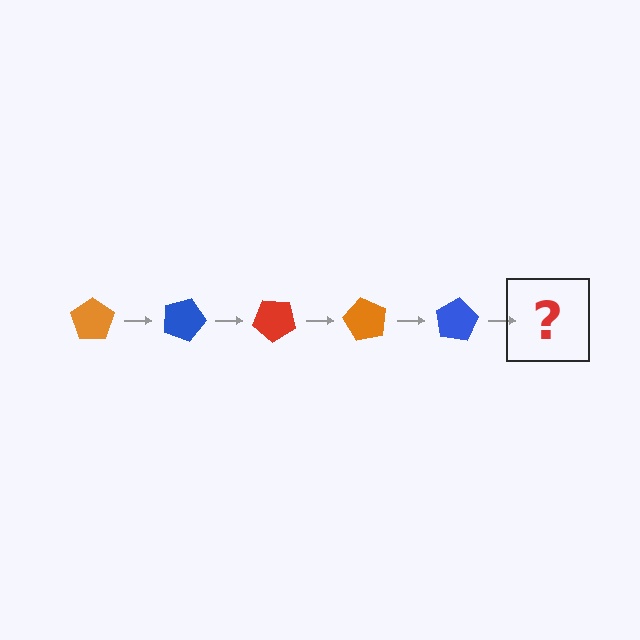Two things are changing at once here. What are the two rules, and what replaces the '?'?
The two rules are that it rotates 20 degrees each step and the color cycles through orange, blue, and red. The '?' should be a red pentagon, rotated 100 degrees from the start.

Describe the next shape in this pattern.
It should be a red pentagon, rotated 100 degrees from the start.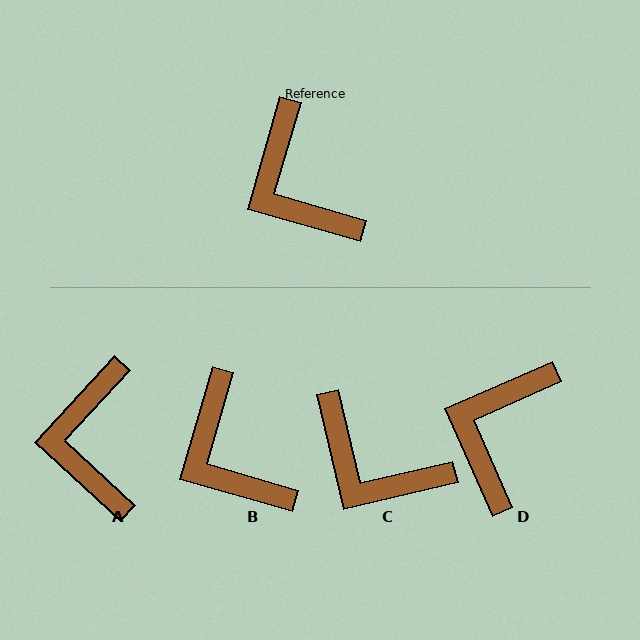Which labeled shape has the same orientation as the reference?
B.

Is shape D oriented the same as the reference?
No, it is off by about 50 degrees.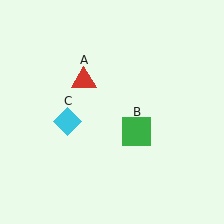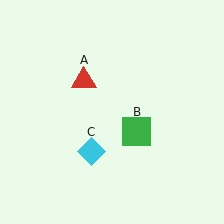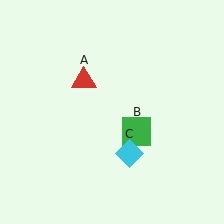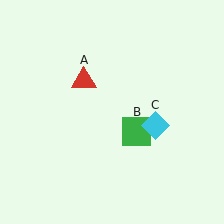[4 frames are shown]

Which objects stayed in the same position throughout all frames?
Red triangle (object A) and green square (object B) remained stationary.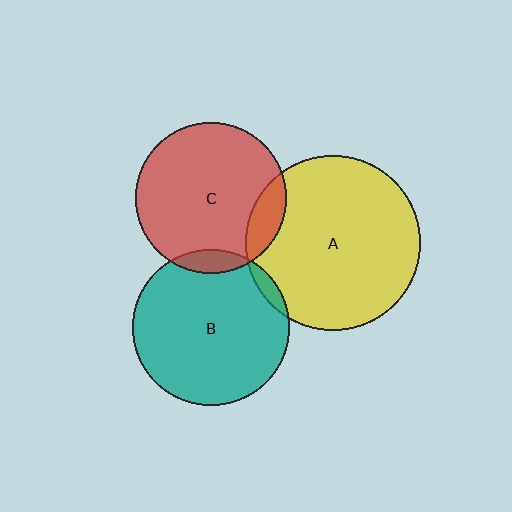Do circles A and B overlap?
Yes.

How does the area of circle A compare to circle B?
Approximately 1.2 times.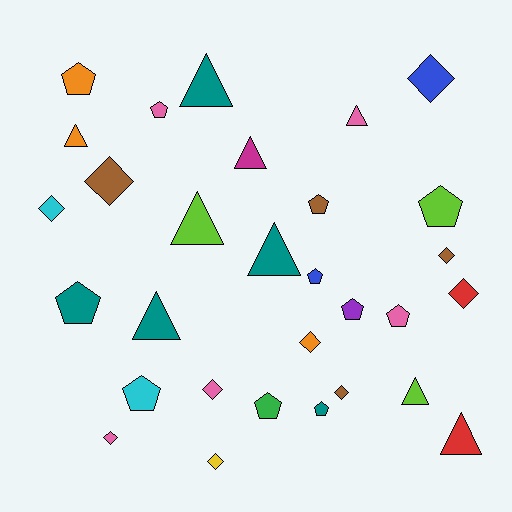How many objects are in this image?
There are 30 objects.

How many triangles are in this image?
There are 9 triangles.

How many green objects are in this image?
There is 1 green object.